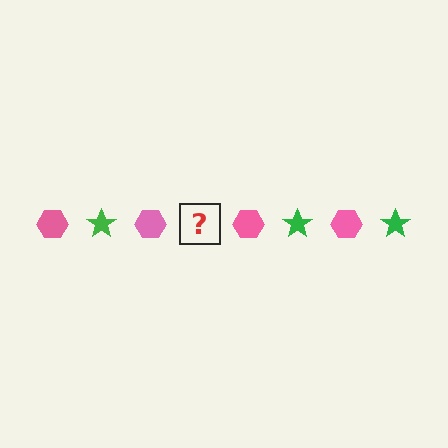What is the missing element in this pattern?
The missing element is a green star.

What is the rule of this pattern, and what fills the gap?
The rule is that the pattern alternates between pink hexagon and green star. The gap should be filled with a green star.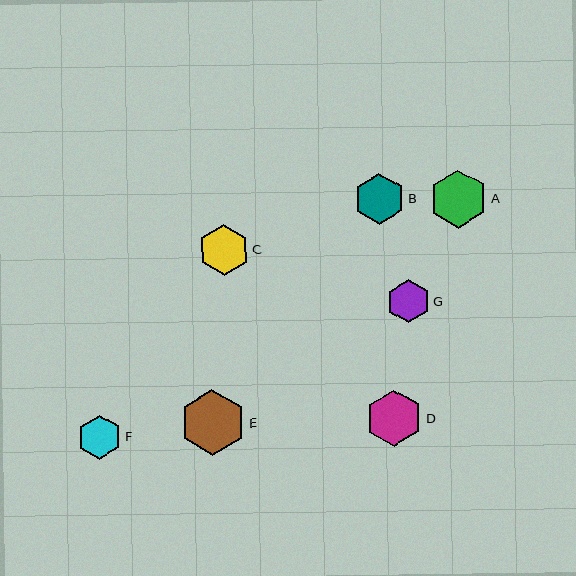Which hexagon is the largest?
Hexagon E is the largest with a size of approximately 65 pixels.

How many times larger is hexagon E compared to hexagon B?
Hexagon E is approximately 1.3 times the size of hexagon B.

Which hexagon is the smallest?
Hexagon G is the smallest with a size of approximately 43 pixels.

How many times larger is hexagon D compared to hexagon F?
Hexagon D is approximately 1.3 times the size of hexagon F.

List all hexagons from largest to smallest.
From largest to smallest: E, A, D, C, B, F, G.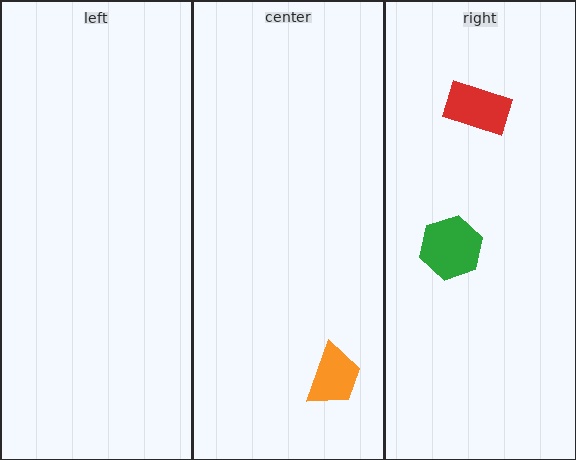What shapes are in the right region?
The red rectangle, the green hexagon.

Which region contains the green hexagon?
The right region.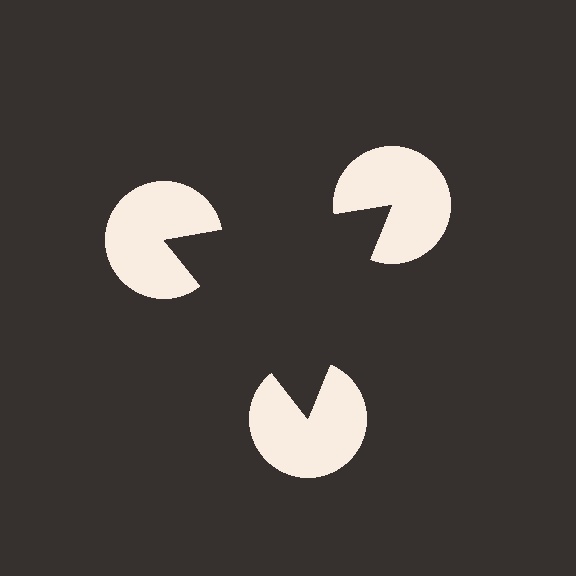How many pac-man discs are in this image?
There are 3 — one at each vertex of the illusory triangle.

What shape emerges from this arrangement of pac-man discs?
An illusory triangle — its edges are inferred from the aligned wedge cuts in the pac-man discs, not physically drawn.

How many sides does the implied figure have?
3 sides.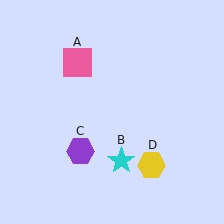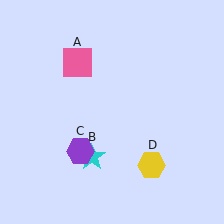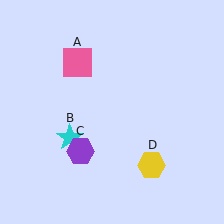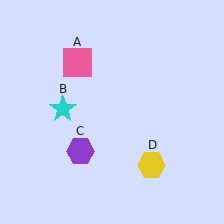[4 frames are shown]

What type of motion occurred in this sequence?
The cyan star (object B) rotated clockwise around the center of the scene.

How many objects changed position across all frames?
1 object changed position: cyan star (object B).